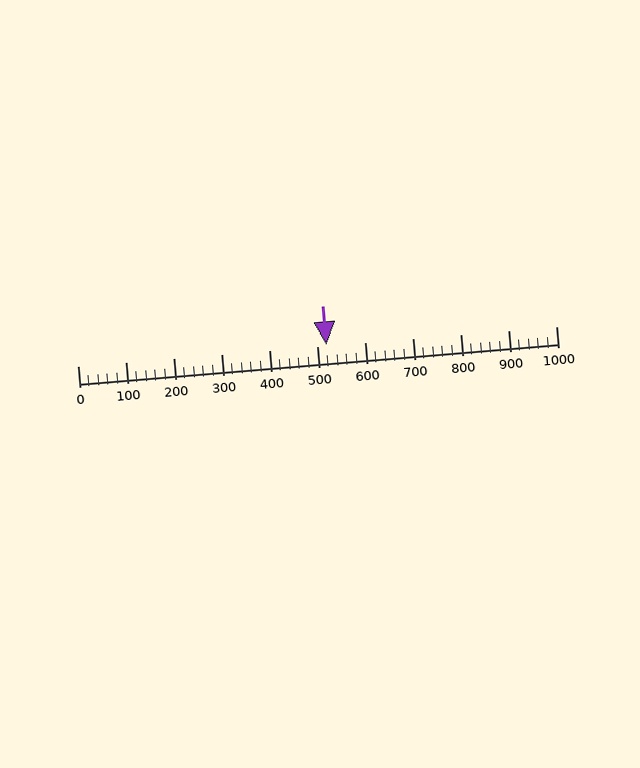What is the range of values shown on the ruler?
The ruler shows values from 0 to 1000.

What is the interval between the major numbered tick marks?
The major tick marks are spaced 100 units apart.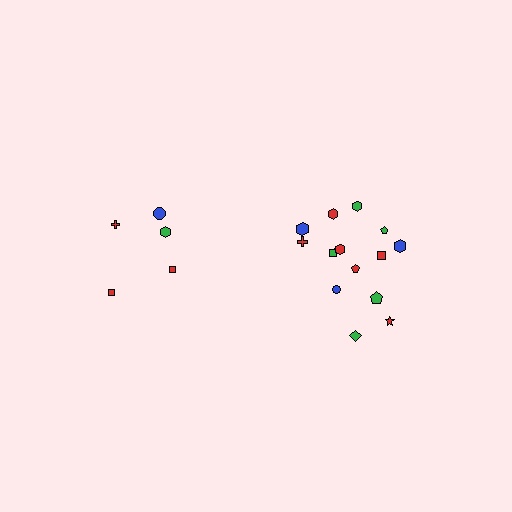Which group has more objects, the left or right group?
The right group.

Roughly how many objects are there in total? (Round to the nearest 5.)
Roughly 20 objects in total.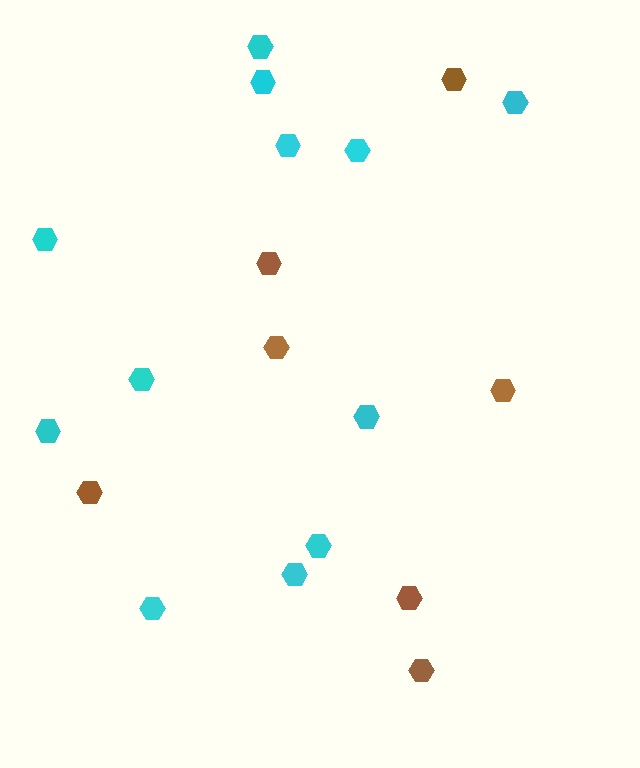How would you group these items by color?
There are 2 groups: one group of brown hexagons (7) and one group of cyan hexagons (12).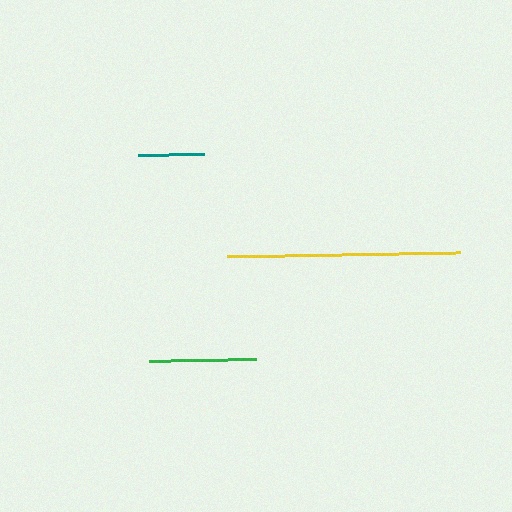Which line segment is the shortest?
The teal line is the shortest at approximately 66 pixels.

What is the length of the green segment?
The green segment is approximately 107 pixels long.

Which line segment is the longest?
The yellow line is the longest at approximately 232 pixels.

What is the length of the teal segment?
The teal segment is approximately 66 pixels long.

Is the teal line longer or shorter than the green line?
The green line is longer than the teal line.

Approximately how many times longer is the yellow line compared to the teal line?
The yellow line is approximately 3.5 times the length of the teal line.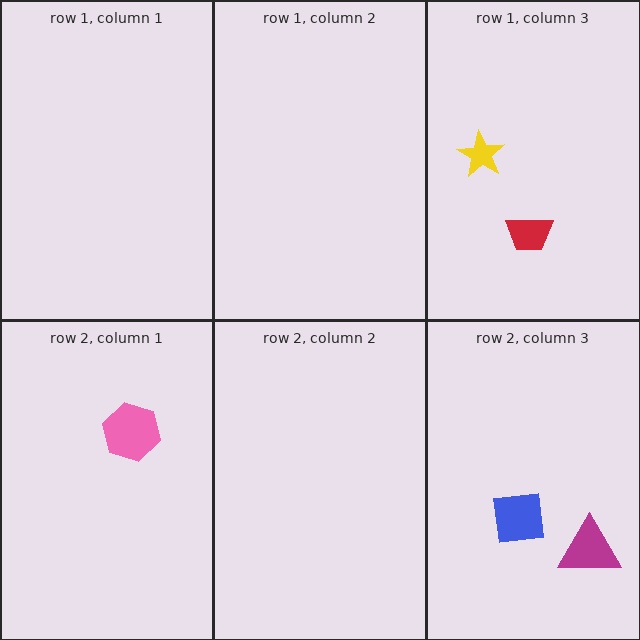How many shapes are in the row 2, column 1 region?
1.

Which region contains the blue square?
The row 2, column 3 region.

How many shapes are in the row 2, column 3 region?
2.